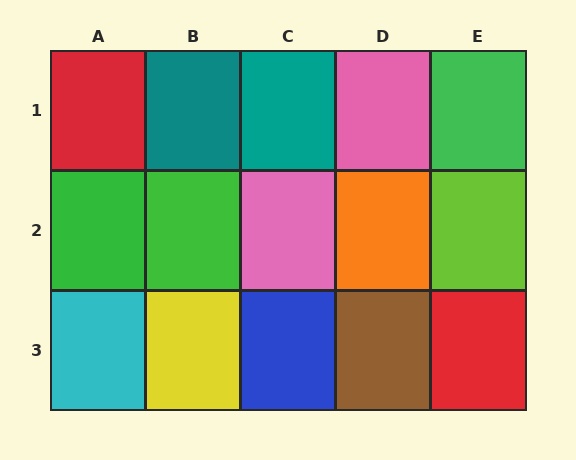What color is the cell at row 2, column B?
Green.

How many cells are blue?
1 cell is blue.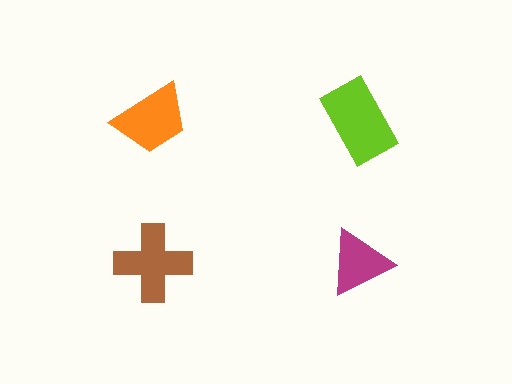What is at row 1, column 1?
An orange trapezoid.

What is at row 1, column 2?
A lime rectangle.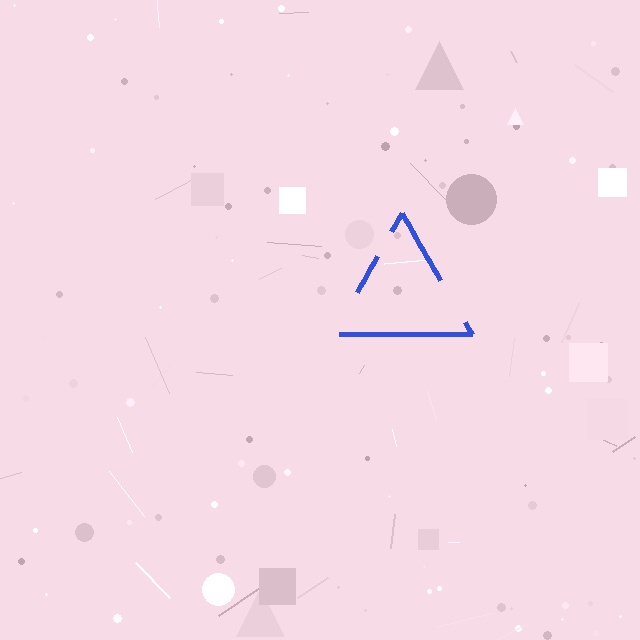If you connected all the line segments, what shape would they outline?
They would outline a triangle.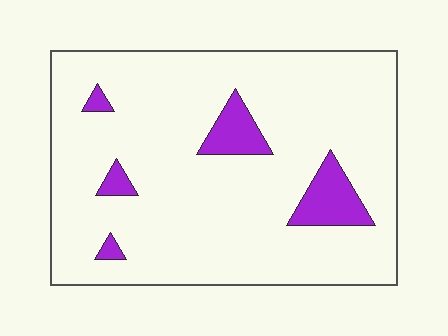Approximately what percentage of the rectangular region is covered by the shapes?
Approximately 10%.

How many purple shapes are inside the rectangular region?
5.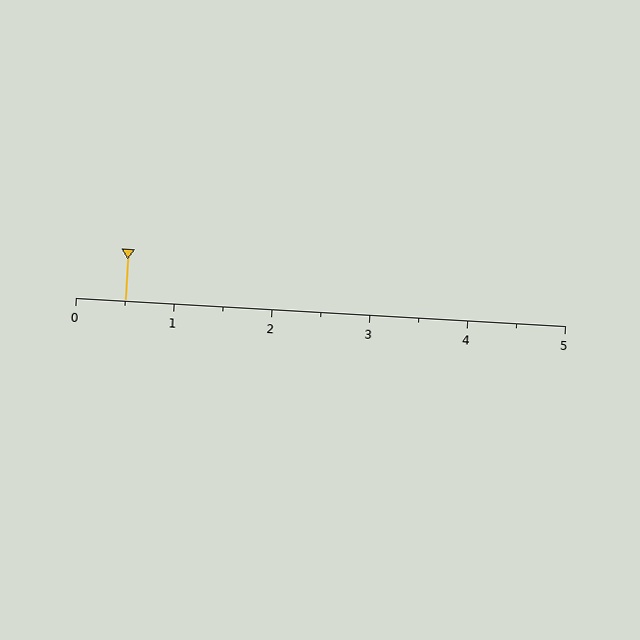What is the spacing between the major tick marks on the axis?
The major ticks are spaced 1 apart.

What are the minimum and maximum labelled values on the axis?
The axis runs from 0 to 5.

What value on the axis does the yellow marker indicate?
The marker indicates approximately 0.5.